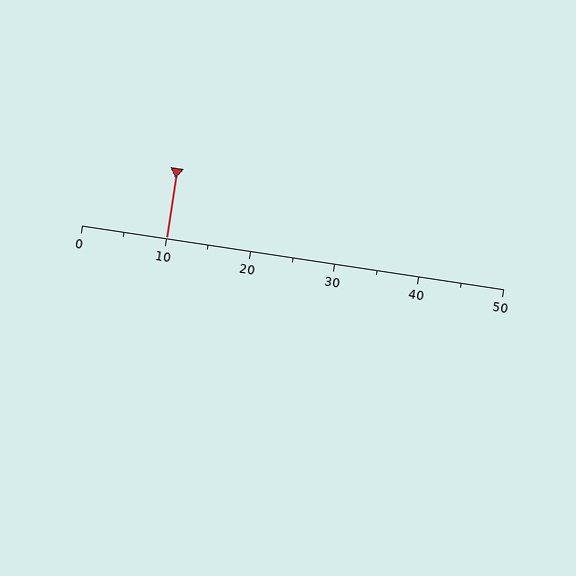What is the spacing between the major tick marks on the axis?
The major ticks are spaced 10 apart.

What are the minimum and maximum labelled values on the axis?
The axis runs from 0 to 50.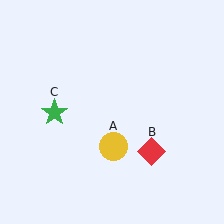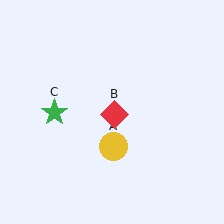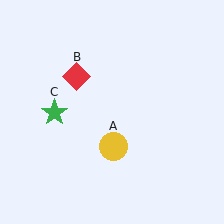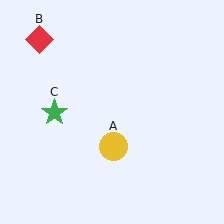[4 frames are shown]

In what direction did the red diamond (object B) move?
The red diamond (object B) moved up and to the left.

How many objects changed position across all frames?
1 object changed position: red diamond (object B).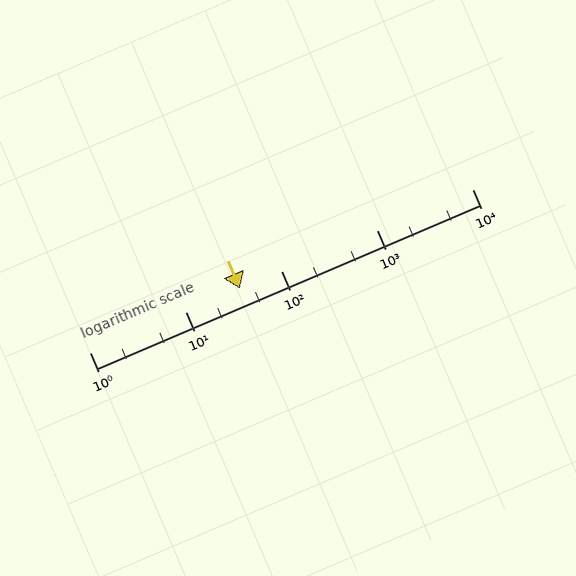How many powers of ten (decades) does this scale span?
The scale spans 4 decades, from 1 to 10000.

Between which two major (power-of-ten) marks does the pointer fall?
The pointer is between 10 and 100.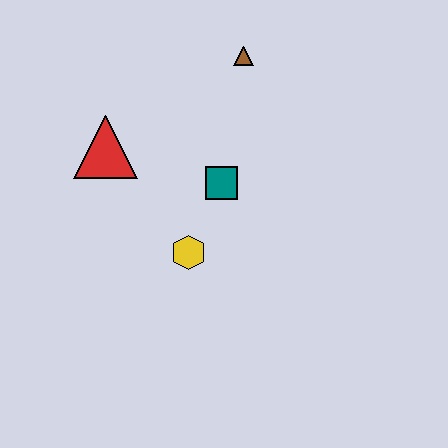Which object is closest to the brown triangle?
The teal square is closest to the brown triangle.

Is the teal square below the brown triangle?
Yes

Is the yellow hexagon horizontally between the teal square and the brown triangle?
No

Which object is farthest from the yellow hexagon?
The brown triangle is farthest from the yellow hexagon.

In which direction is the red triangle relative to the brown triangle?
The red triangle is to the left of the brown triangle.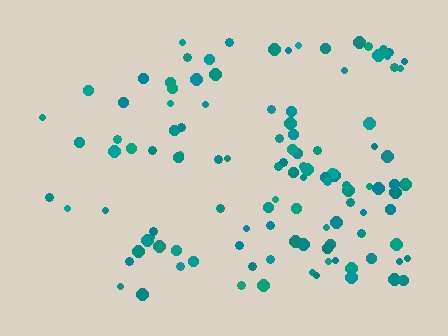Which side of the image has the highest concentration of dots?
The right.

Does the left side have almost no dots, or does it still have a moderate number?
Still a moderate number, just noticeably fewer than the right.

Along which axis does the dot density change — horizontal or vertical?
Horizontal.